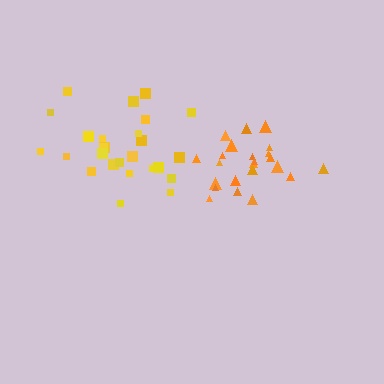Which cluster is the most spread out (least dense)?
Yellow.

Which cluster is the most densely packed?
Orange.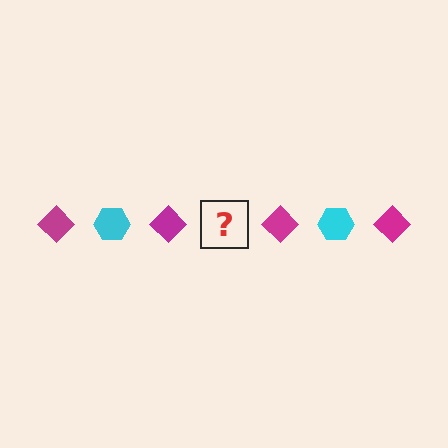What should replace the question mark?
The question mark should be replaced with a cyan hexagon.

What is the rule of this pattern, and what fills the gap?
The rule is that the pattern alternates between magenta diamond and cyan hexagon. The gap should be filled with a cyan hexagon.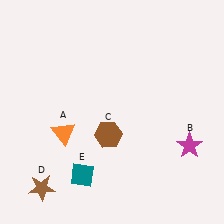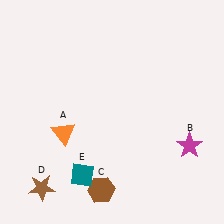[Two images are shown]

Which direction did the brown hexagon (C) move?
The brown hexagon (C) moved down.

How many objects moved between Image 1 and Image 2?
1 object moved between the two images.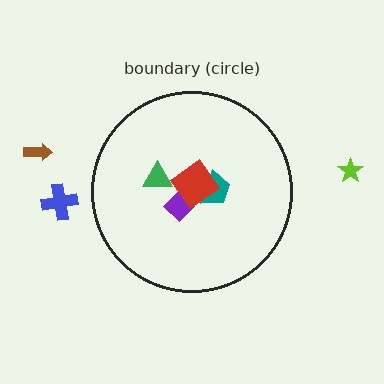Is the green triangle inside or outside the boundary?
Inside.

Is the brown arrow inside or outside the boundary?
Outside.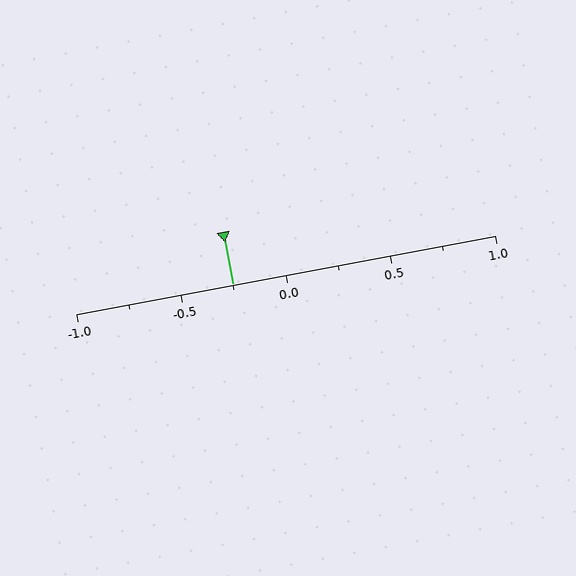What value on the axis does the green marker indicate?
The marker indicates approximately -0.25.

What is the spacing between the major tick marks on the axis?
The major ticks are spaced 0.5 apart.